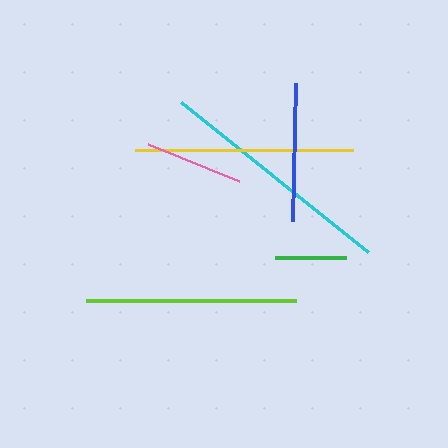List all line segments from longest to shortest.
From longest to shortest: cyan, yellow, lime, blue, pink, green.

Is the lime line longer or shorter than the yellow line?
The yellow line is longer than the lime line.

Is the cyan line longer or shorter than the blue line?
The cyan line is longer than the blue line.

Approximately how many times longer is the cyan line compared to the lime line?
The cyan line is approximately 1.1 times the length of the lime line.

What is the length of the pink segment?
The pink segment is approximately 99 pixels long.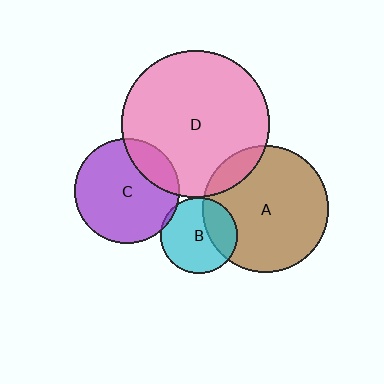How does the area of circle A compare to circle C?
Approximately 1.4 times.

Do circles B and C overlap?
Yes.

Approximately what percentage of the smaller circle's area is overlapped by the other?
Approximately 5%.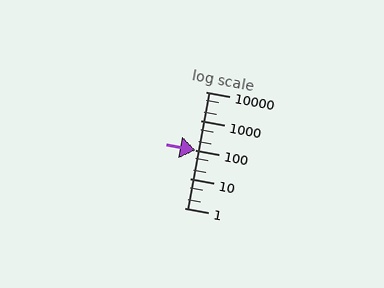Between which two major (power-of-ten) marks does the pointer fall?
The pointer is between 10 and 100.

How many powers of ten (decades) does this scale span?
The scale spans 4 decades, from 1 to 10000.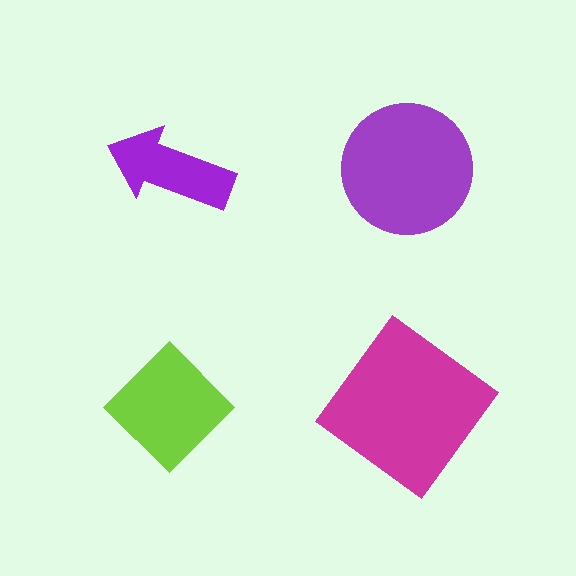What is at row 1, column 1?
A purple arrow.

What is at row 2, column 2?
A magenta diamond.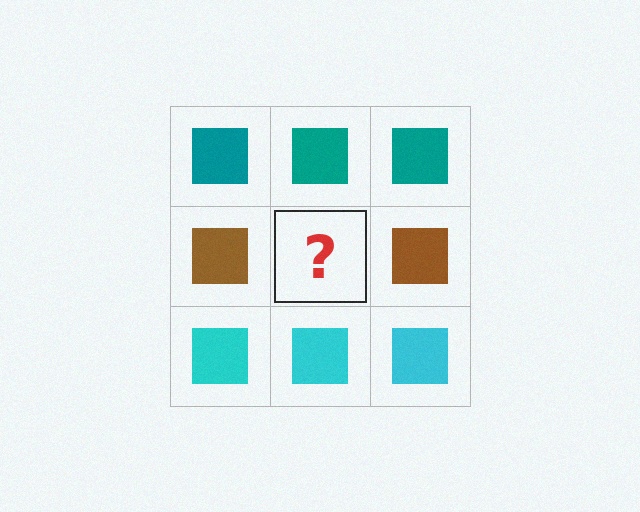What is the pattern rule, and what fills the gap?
The rule is that each row has a consistent color. The gap should be filled with a brown square.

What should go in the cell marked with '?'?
The missing cell should contain a brown square.